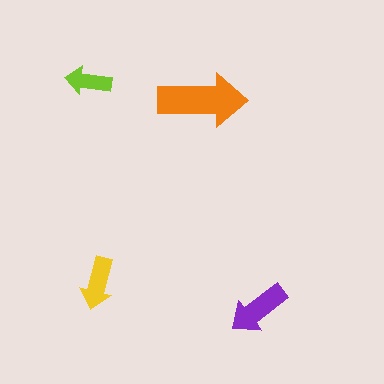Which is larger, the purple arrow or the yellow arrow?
The purple one.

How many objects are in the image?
There are 4 objects in the image.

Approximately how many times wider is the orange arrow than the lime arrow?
About 2 times wider.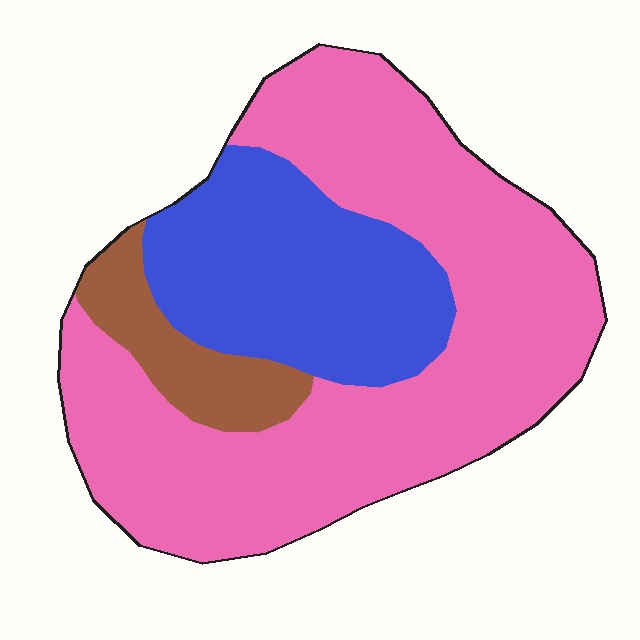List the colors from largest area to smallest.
From largest to smallest: pink, blue, brown.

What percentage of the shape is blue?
Blue covers 27% of the shape.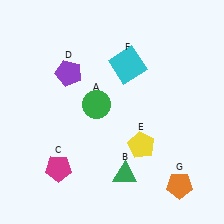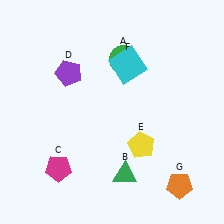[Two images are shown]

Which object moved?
The green circle (A) moved up.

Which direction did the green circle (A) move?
The green circle (A) moved up.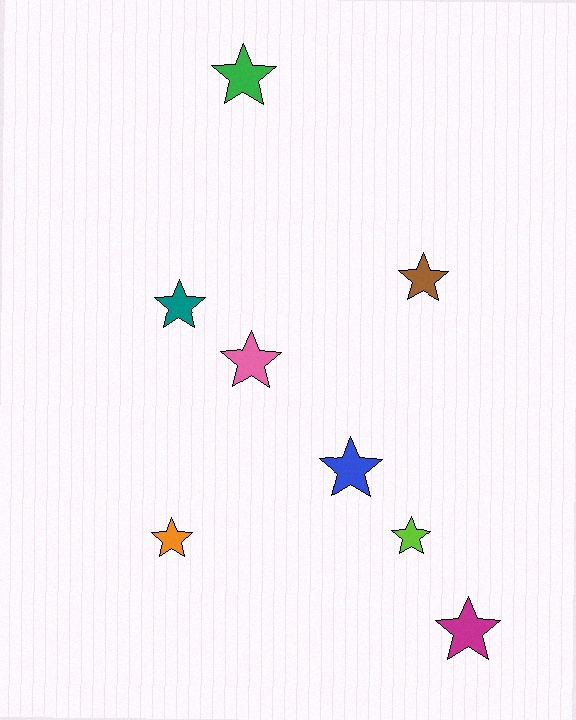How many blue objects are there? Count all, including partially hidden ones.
There is 1 blue object.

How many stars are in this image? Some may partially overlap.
There are 8 stars.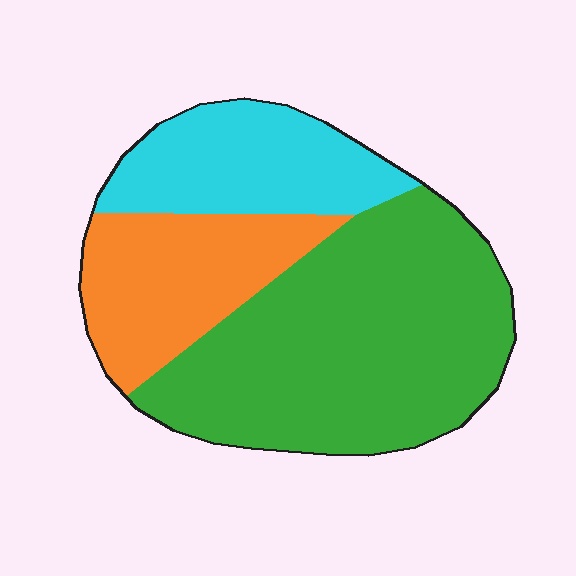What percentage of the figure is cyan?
Cyan takes up about one fifth (1/5) of the figure.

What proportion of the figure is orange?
Orange takes up about one quarter (1/4) of the figure.